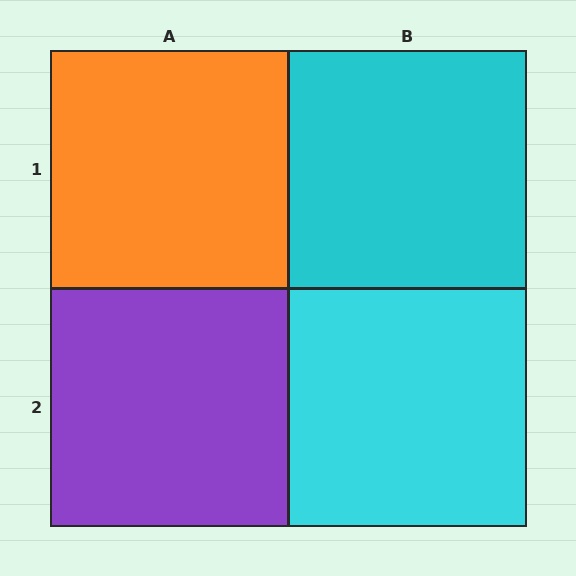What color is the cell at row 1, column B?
Cyan.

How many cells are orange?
1 cell is orange.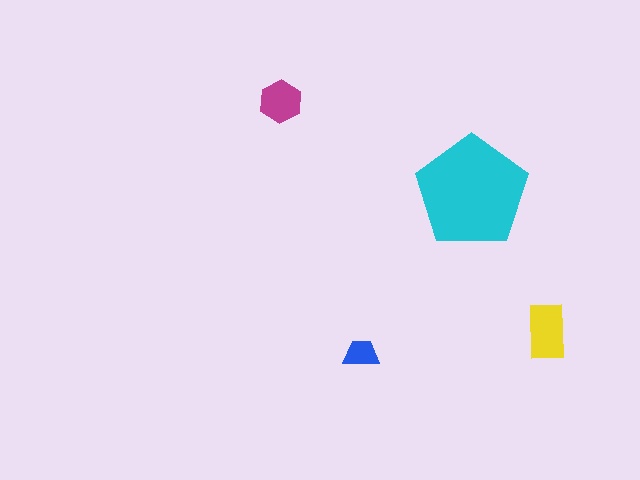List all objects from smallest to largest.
The blue trapezoid, the magenta hexagon, the yellow rectangle, the cyan pentagon.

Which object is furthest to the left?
The magenta hexagon is leftmost.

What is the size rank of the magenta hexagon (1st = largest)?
3rd.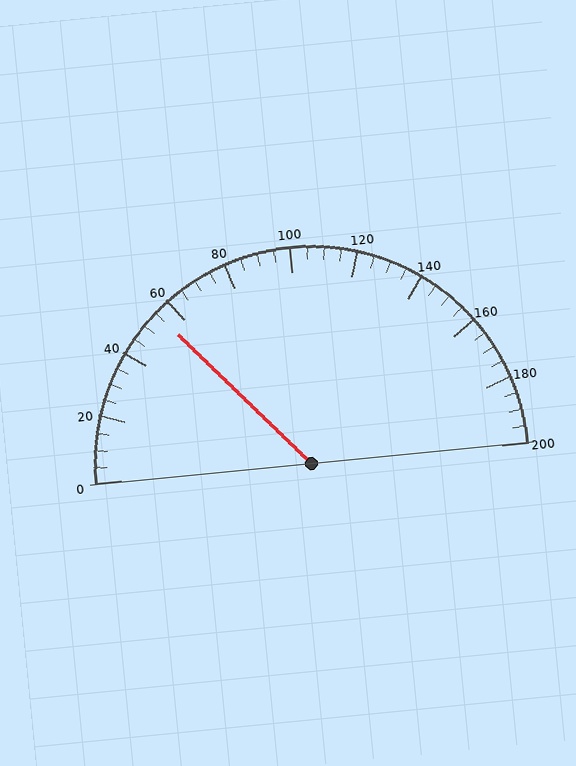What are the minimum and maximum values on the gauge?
The gauge ranges from 0 to 200.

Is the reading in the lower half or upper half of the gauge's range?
The reading is in the lower half of the range (0 to 200).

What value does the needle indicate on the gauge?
The needle indicates approximately 55.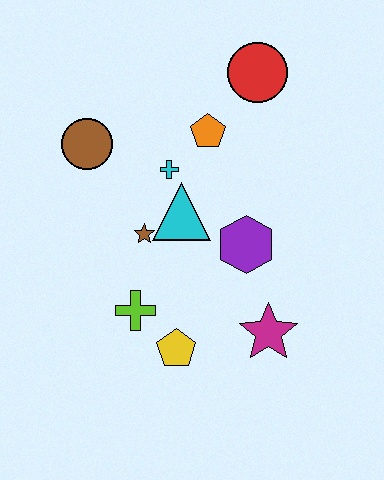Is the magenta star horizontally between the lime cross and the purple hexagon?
No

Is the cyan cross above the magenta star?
Yes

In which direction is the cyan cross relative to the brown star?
The cyan cross is above the brown star.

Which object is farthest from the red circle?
The yellow pentagon is farthest from the red circle.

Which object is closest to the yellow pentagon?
The lime cross is closest to the yellow pentagon.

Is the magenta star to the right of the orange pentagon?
Yes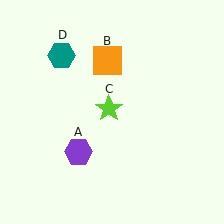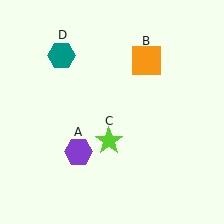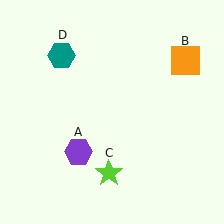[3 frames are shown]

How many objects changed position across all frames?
2 objects changed position: orange square (object B), lime star (object C).